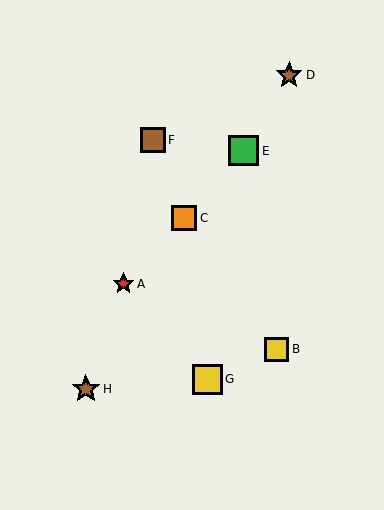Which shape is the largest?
The green square (labeled E) is the largest.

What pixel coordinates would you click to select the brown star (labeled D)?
Click at (289, 75) to select the brown star D.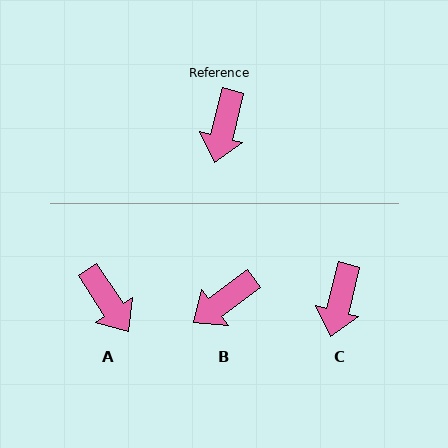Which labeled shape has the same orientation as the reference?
C.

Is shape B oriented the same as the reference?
No, it is off by about 40 degrees.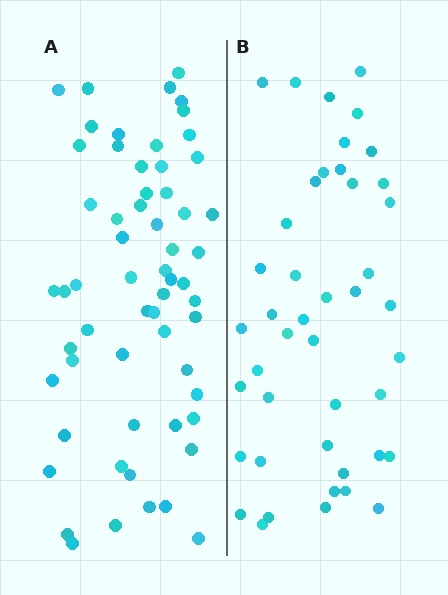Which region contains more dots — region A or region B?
Region A (the left region) has more dots.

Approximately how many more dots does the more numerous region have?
Region A has approximately 15 more dots than region B.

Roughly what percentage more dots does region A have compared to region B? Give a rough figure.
About 35% more.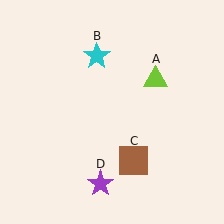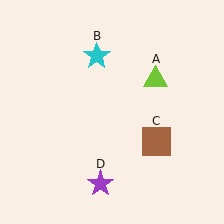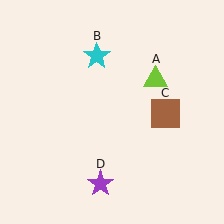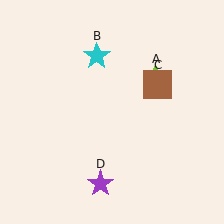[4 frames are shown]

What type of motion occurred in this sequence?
The brown square (object C) rotated counterclockwise around the center of the scene.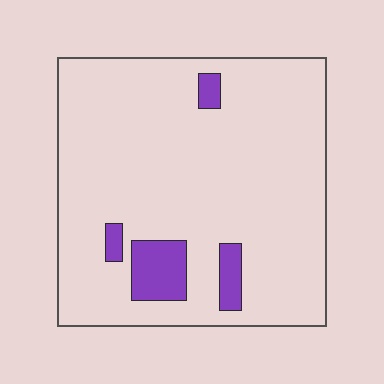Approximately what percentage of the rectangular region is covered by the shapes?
Approximately 10%.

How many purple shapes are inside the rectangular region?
4.